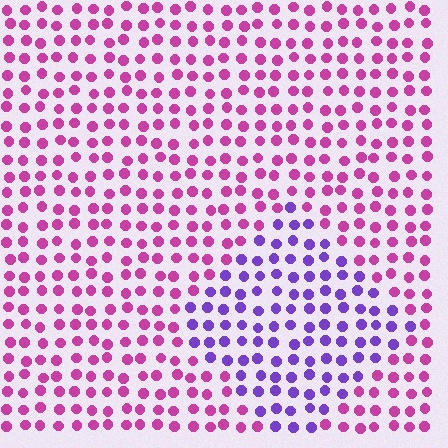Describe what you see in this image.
The image is filled with small magenta elements in a uniform arrangement. A diamond-shaped region is visible where the elements are tinted to a slightly different hue, forming a subtle color boundary.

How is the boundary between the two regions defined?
The boundary is defined purely by a slight shift in hue (about 51 degrees). Spacing, size, and orientation are identical on both sides.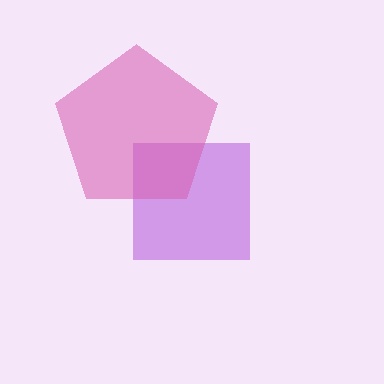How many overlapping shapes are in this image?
There are 2 overlapping shapes in the image.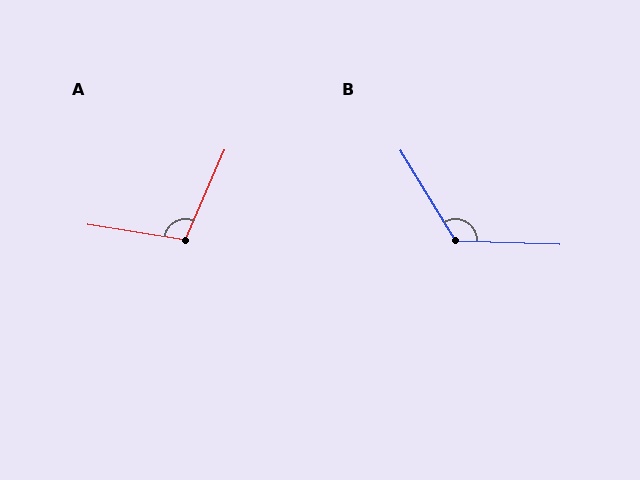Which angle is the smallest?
A, at approximately 105 degrees.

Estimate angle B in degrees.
Approximately 123 degrees.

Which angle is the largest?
B, at approximately 123 degrees.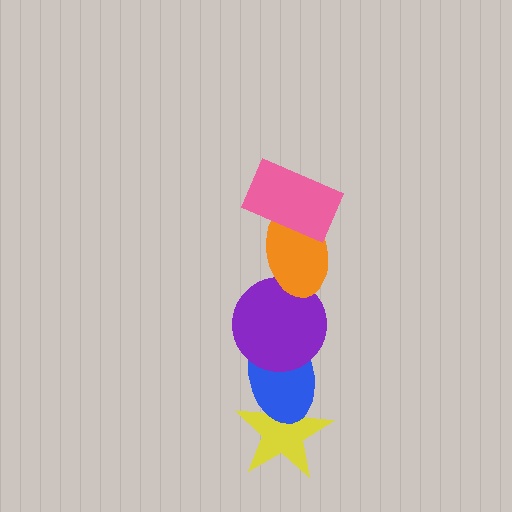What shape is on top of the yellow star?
The blue ellipse is on top of the yellow star.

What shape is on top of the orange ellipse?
The pink rectangle is on top of the orange ellipse.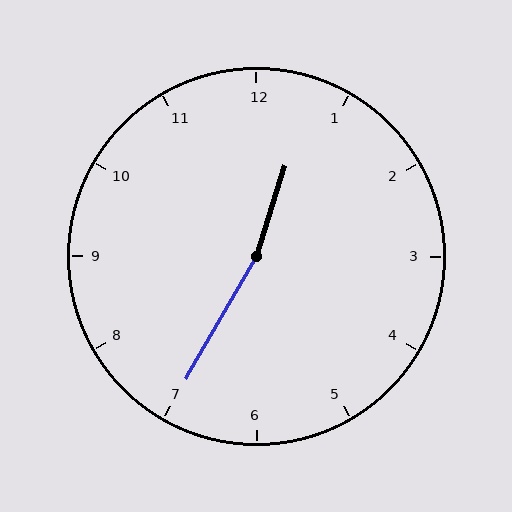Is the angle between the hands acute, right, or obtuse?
It is obtuse.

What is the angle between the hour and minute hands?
Approximately 168 degrees.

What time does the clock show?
12:35.